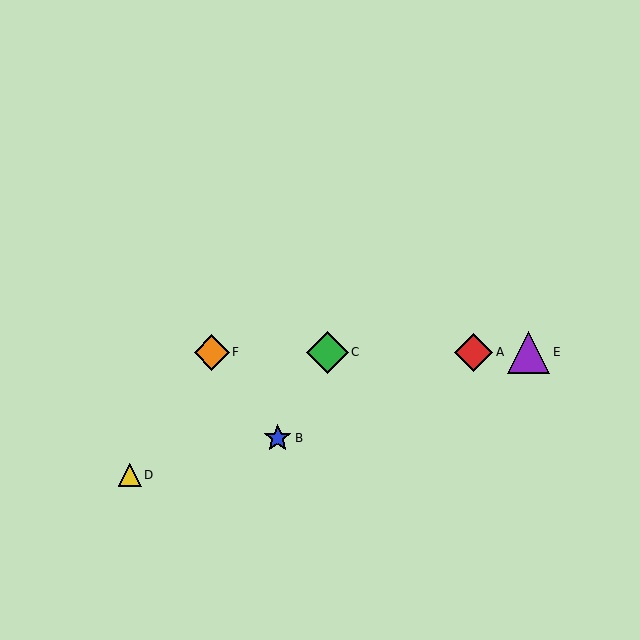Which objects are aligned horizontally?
Objects A, C, E, F are aligned horizontally.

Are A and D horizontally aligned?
No, A is at y≈352 and D is at y≈475.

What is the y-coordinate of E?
Object E is at y≈352.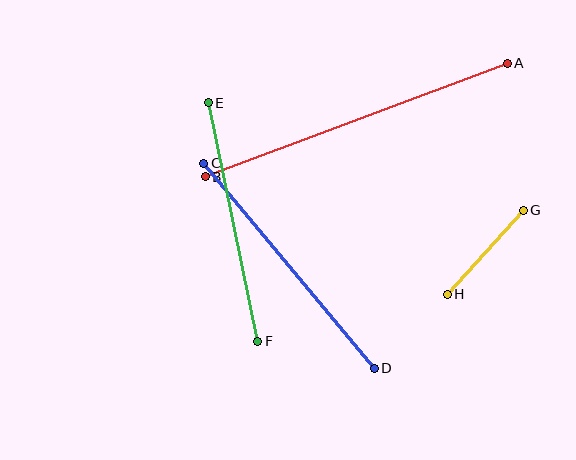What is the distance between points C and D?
The distance is approximately 267 pixels.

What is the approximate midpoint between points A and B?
The midpoint is at approximately (356, 120) pixels.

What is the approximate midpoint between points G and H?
The midpoint is at approximately (485, 252) pixels.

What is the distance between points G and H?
The distance is approximately 113 pixels.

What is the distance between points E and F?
The distance is approximately 243 pixels.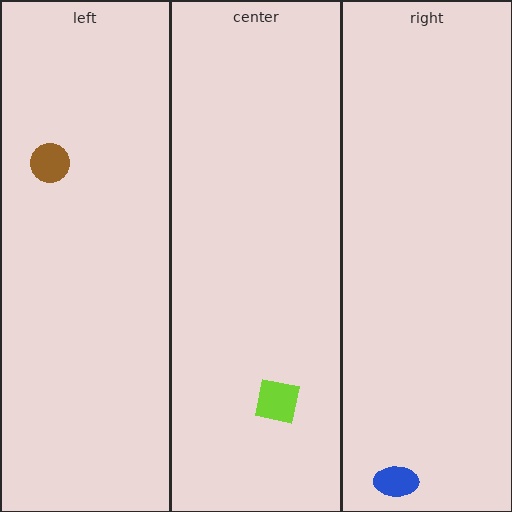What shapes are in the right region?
The blue ellipse.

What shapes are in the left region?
The brown circle.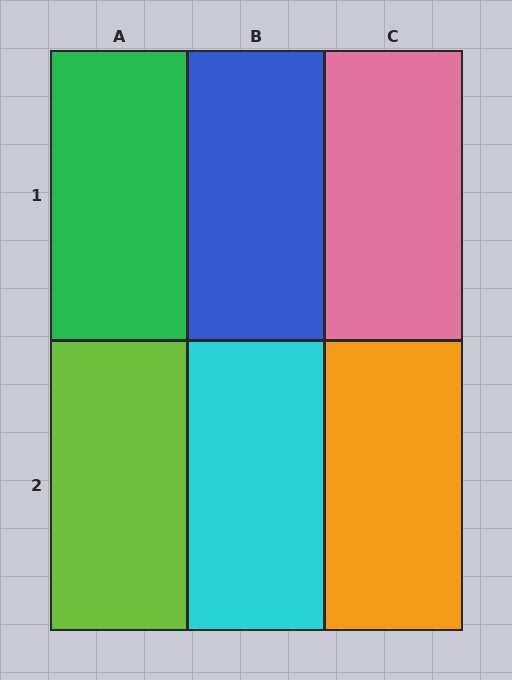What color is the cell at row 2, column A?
Lime.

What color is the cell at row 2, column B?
Cyan.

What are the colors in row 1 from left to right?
Green, blue, pink.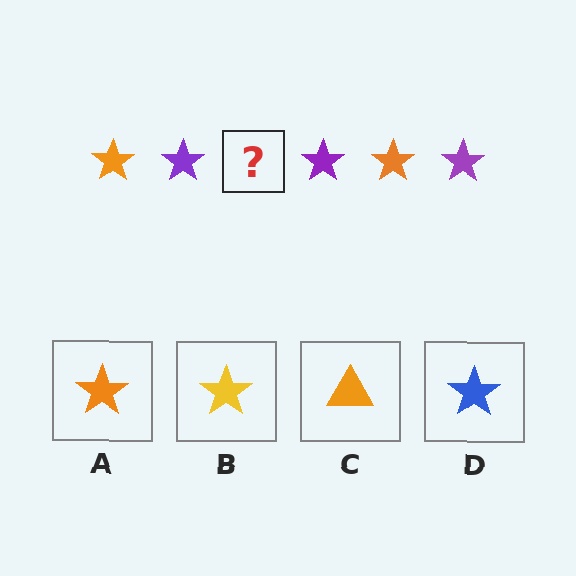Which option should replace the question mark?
Option A.